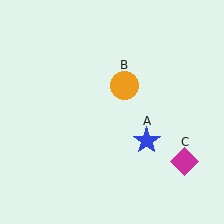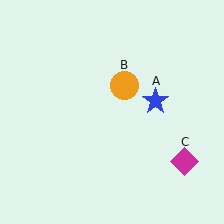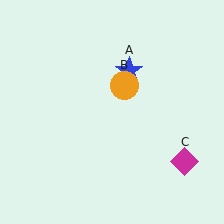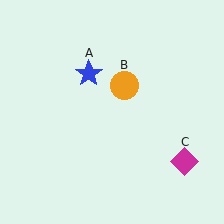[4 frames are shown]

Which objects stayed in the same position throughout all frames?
Orange circle (object B) and magenta diamond (object C) remained stationary.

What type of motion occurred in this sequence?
The blue star (object A) rotated counterclockwise around the center of the scene.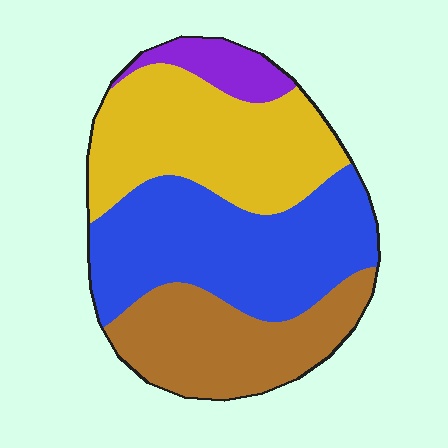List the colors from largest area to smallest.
From largest to smallest: blue, yellow, brown, purple.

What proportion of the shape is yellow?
Yellow takes up about one third (1/3) of the shape.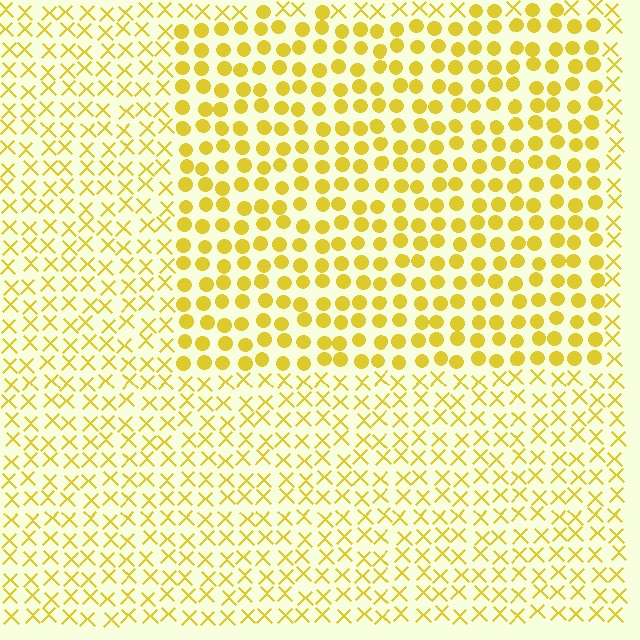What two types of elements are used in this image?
The image uses circles inside the rectangle region and X marks outside it.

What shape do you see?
I see a rectangle.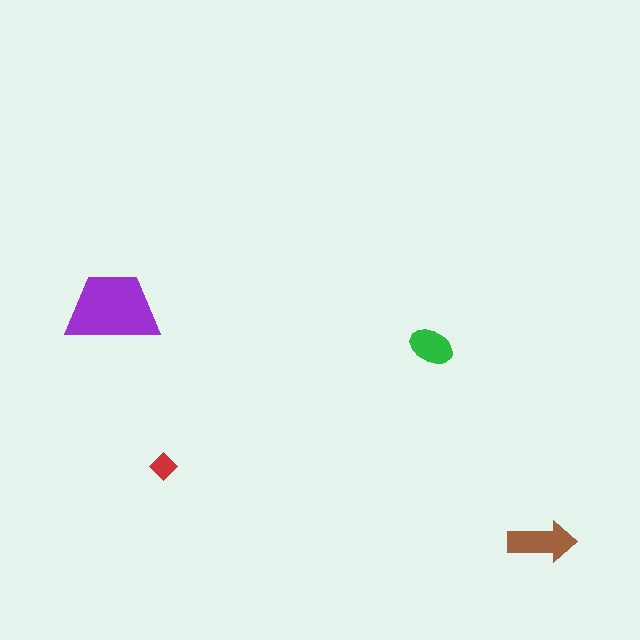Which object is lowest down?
The brown arrow is bottommost.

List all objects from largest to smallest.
The purple trapezoid, the brown arrow, the green ellipse, the red diamond.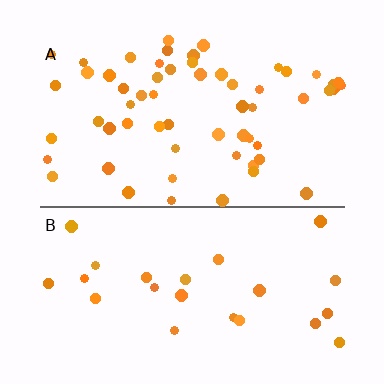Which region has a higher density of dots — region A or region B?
A (the top).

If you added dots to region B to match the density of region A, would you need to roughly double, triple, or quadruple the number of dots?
Approximately double.